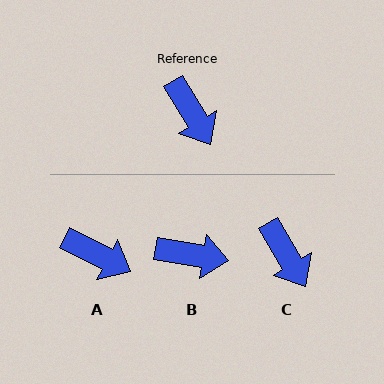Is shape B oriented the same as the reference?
No, it is off by about 49 degrees.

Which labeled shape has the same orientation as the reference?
C.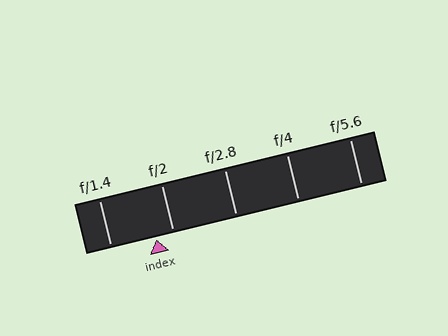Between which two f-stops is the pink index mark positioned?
The index mark is between f/1.4 and f/2.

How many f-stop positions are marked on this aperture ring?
There are 5 f-stop positions marked.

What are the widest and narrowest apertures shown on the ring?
The widest aperture shown is f/1.4 and the narrowest is f/5.6.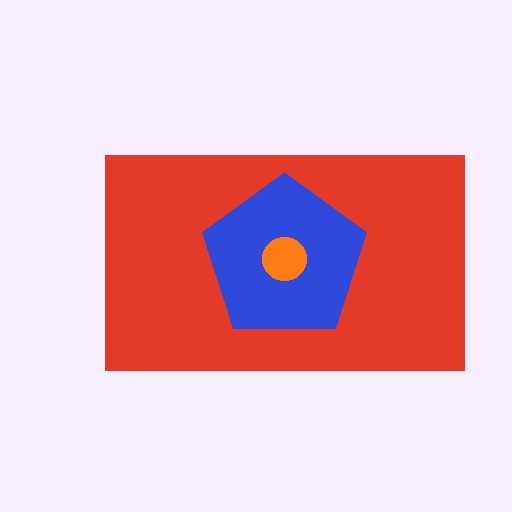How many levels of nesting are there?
3.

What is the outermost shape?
The red rectangle.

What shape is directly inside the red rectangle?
The blue pentagon.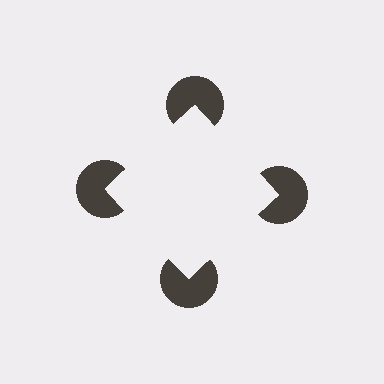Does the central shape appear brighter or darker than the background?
It typically appears slightly brighter than the background, even though no actual brightness change is drawn.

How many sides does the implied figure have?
4 sides.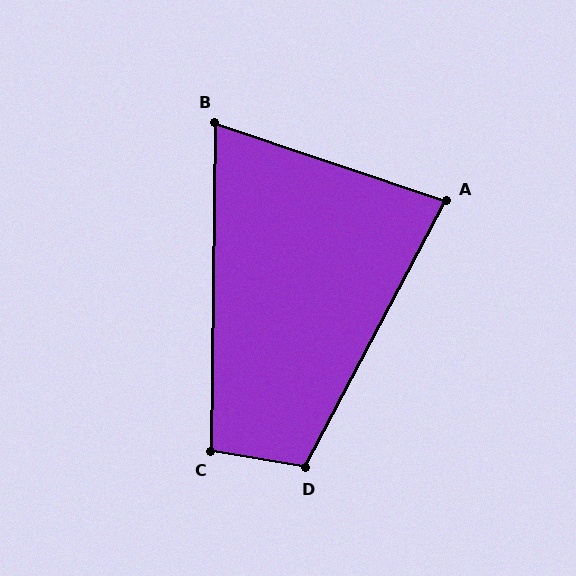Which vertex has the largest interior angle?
D, at approximately 108 degrees.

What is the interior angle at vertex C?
Approximately 99 degrees (obtuse).